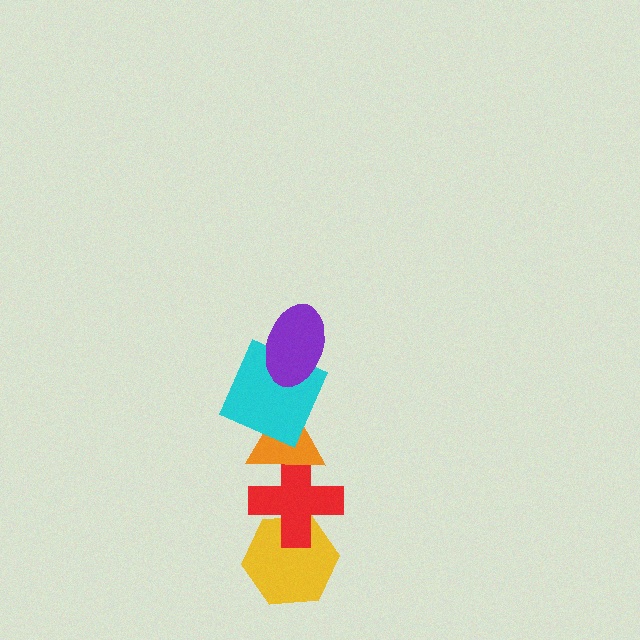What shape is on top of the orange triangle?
The cyan square is on top of the orange triangle.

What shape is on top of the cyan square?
The purple ellipse is on top of the cyan square.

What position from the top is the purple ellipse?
The purple ellipse is 1st from the top.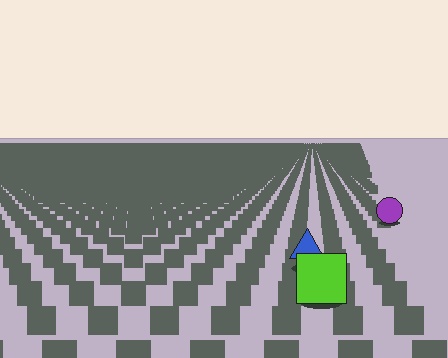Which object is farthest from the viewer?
The purple circle is farthest from the viewer. It appears smaller and the ground texture around it is denser.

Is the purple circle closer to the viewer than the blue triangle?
No. The blue triangle is closer — you can tell from the texture gradient: the ground texture is coarser near it.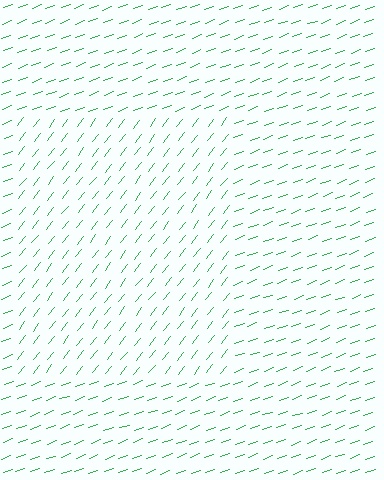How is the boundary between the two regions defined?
The boundary is defined purely by a change in line orientation (approximately 33 degrees difference). All lines are the same color and thickness.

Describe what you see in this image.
The image is filled with small green line segments. A rectangle region in the image has lines oriented differently from the surrounding lines, creating a visible texture boundary.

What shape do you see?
I see a rectangle.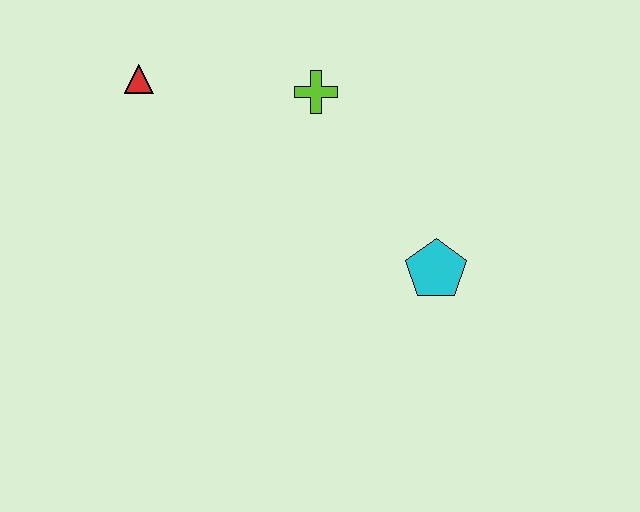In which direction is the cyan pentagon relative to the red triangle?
The cyan pentagon is to the right of the red triangle.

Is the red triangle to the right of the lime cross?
No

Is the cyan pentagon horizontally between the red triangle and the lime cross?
No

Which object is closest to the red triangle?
The lime cross is closest to the red triangle.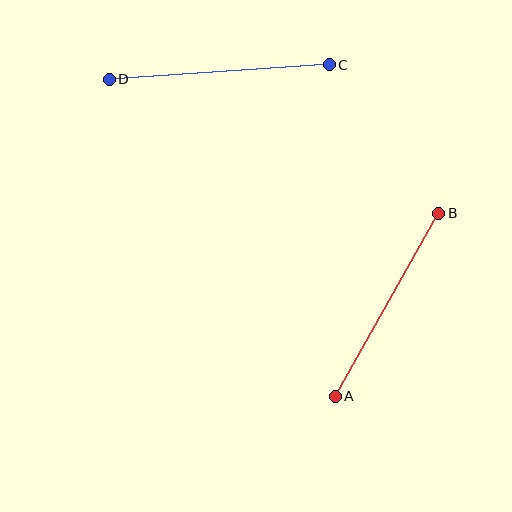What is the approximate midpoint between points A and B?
The midpoint is at approximately (387, 305) pixels.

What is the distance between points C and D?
The distance is approximately 220 pixels.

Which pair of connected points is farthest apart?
Points C and D are farthest apart.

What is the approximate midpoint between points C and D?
The midpoint is at approximately (219, 72) pixels.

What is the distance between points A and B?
The distance is approximately 210 pixels.